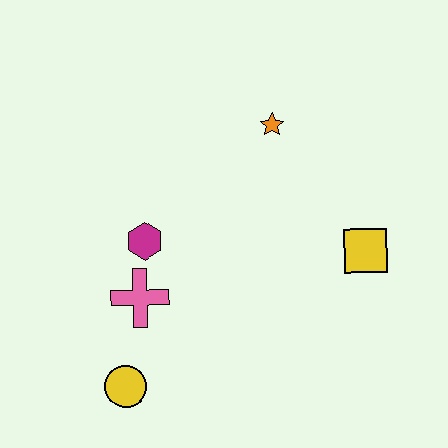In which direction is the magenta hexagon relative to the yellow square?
The magenta hexagon is to the left of the yellow square.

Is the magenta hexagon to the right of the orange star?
No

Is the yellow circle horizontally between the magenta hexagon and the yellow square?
No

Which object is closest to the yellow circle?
The pink cross is closest to the yellow circle.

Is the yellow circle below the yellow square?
Yes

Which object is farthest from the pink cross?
The yellow square is farthest from the pink cross.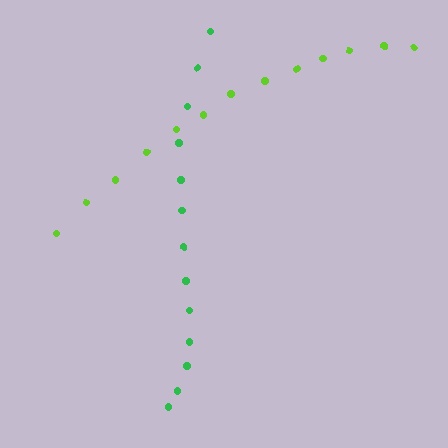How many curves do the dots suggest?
There are 2 distinct paths.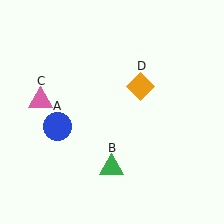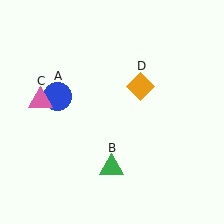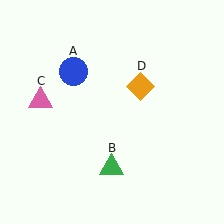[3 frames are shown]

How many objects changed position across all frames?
1 object changed position: blue circle (object A).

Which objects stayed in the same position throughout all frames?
Green triangle (object B) and pink triangle (object C) and orange diamond (object D) remained stationary.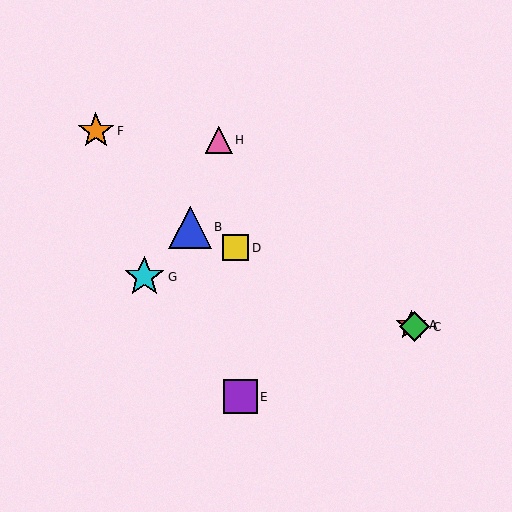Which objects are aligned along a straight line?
Objects A, B, C, D are aligned along a straight line.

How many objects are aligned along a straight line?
4 objects (A, B, C, D) are aligned along a straight line.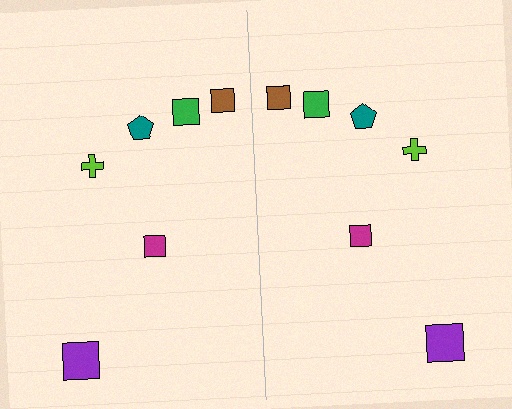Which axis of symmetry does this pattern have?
The pattern has a vertical axis of symmetry running through the center of the image.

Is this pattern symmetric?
Yes, this pattern has bilateral (reflection) symmetry.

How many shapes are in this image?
There are 12 shapes in this image.